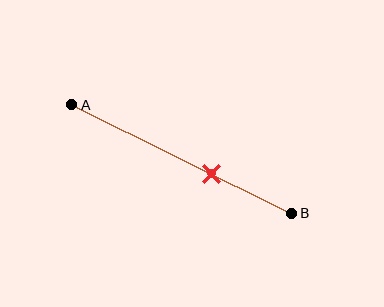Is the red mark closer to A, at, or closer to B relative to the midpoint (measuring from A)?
The red mark is closer to point B than the midpoint of segment AB.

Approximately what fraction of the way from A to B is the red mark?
The red mark is approximately 65% of the way from A to B.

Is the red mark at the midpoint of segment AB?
No, the mark is at about 65% from A, not at the 50% midpoint.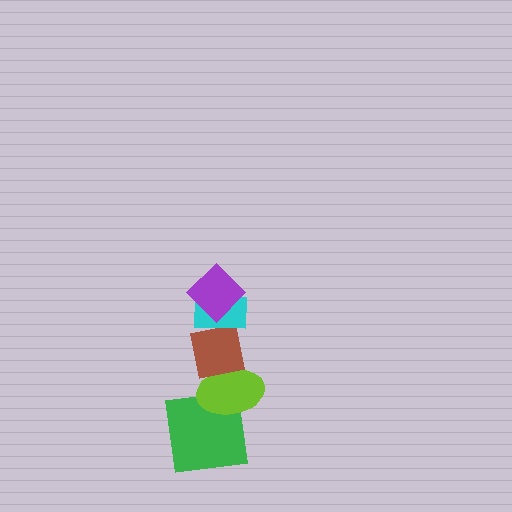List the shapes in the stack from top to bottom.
From top to bottom: the purple diamond, the cyan rectangle, the brown square, the lime ellipse, the green square.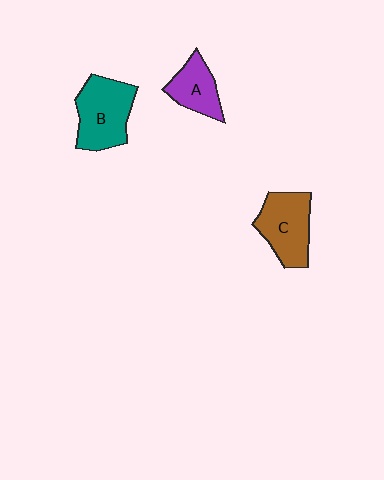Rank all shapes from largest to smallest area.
From largest to smallest: B (teal), C (brown), A (purple).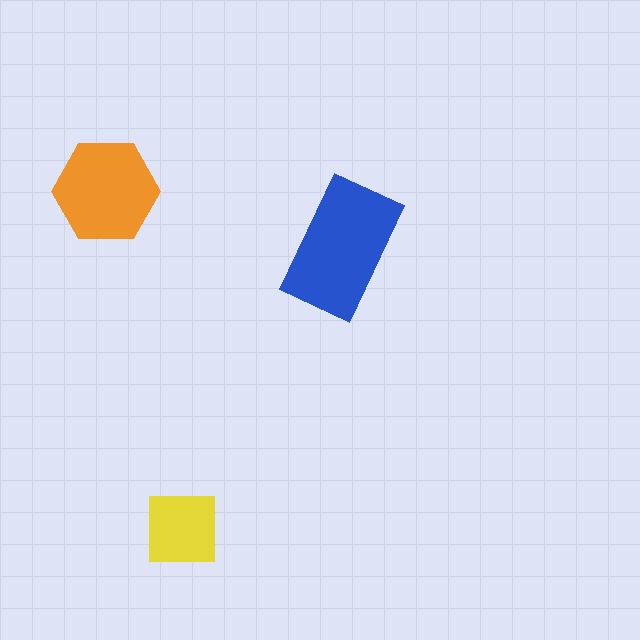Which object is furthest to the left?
The orange hexagon is leftmost.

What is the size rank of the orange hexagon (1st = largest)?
2nd.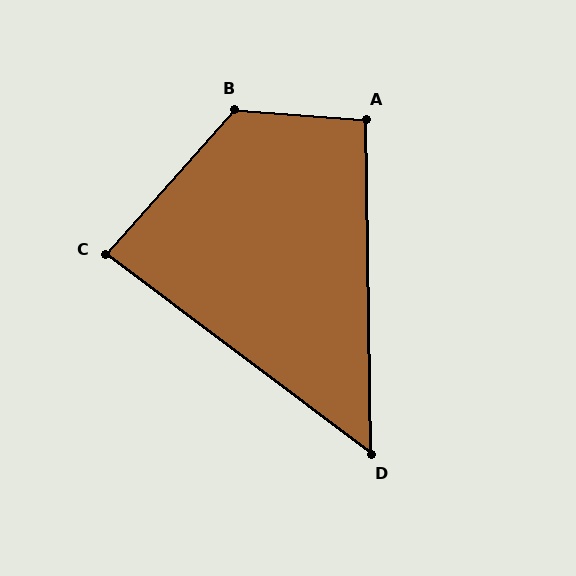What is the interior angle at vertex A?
Approximately 95 degrees (approximately right).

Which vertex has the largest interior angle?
B, at approximately 128 degrees.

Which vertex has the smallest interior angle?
D, at approximately 52 degrees.